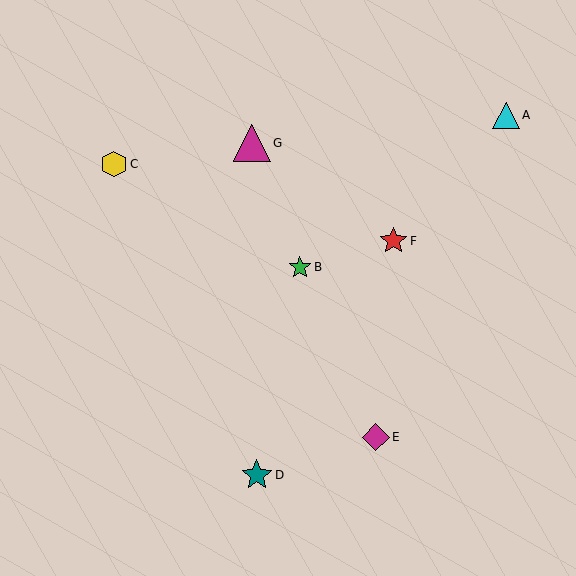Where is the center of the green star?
The center of the green star is at (300, 267).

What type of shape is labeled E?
Shape E is a magenta diamond.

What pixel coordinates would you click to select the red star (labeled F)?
Click at (393, 241) to select the red star F.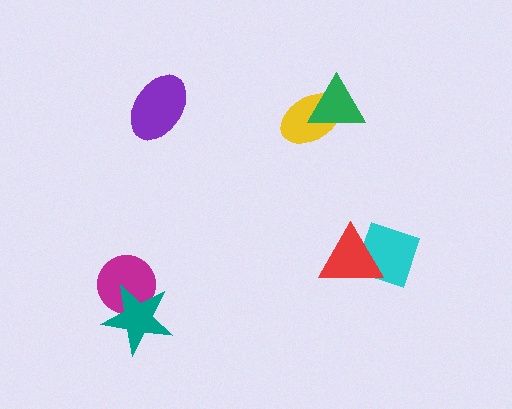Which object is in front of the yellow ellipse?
The green triangle is in front of the yellow ellipse.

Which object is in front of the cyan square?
The red triangle is in front of the cyan square.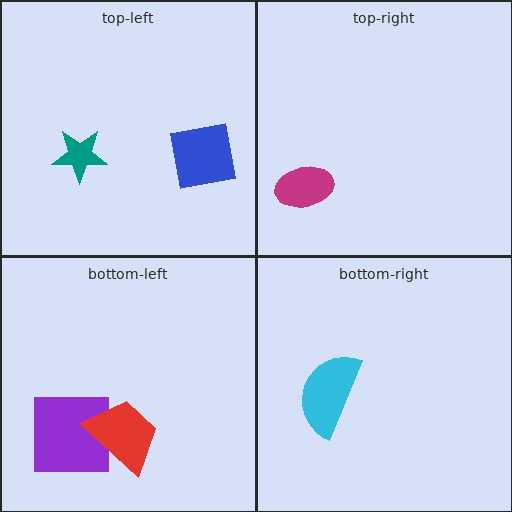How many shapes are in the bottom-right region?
1.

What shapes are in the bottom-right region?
The cyan semicircle.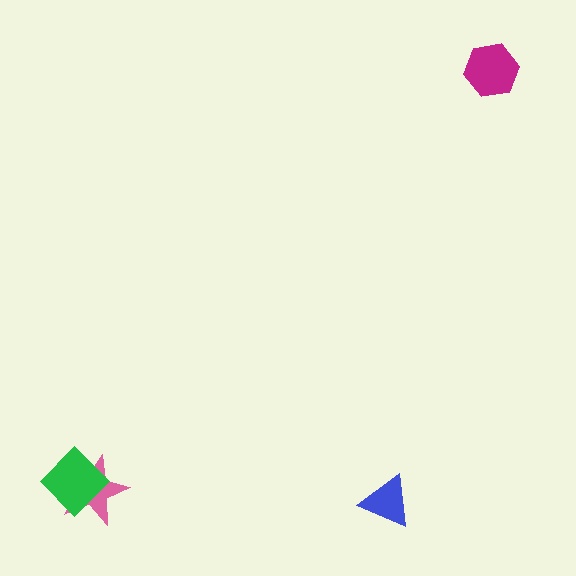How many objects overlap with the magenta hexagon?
0 objects overlap with the magenta hexagon.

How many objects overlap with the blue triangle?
0 objects overlap with the blue triangle.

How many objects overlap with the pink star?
1 object overlaps with the pink star.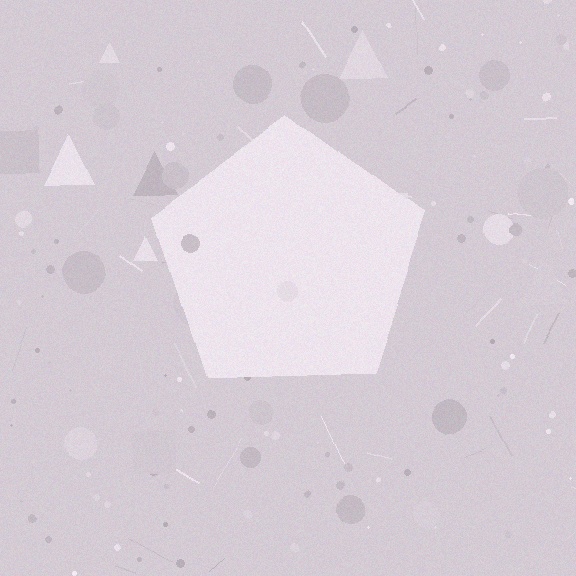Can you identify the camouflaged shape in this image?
The camouflaged shape is a pentagon.